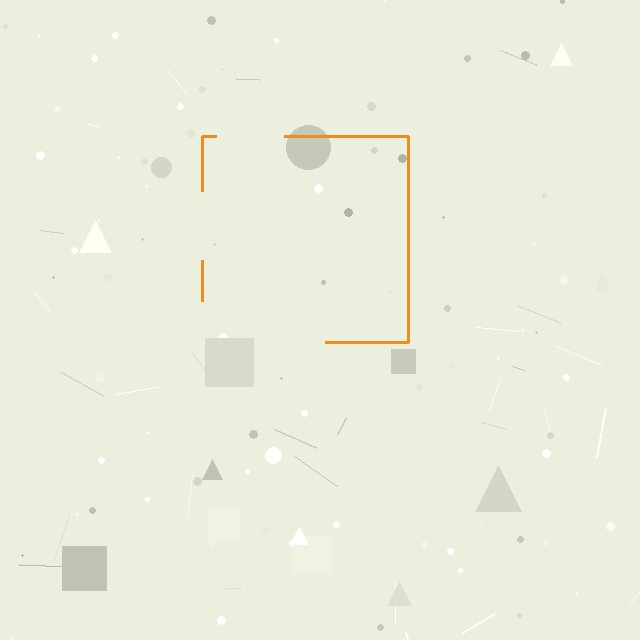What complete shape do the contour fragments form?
The contour fragments form a square.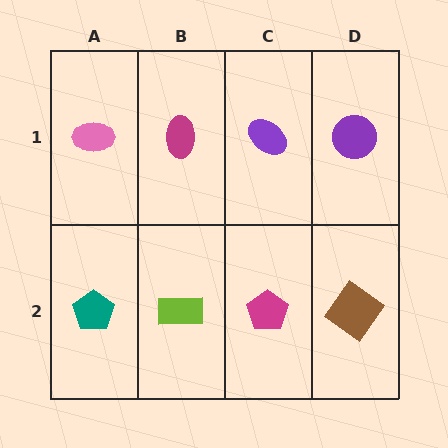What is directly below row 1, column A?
A teal pentagon.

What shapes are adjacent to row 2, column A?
A pink ellipse (row 1, column A), a lime rectangle (row 2, column B).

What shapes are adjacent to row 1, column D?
A brown diamond (row 2, column D), a purple ellipse (row 1, column C).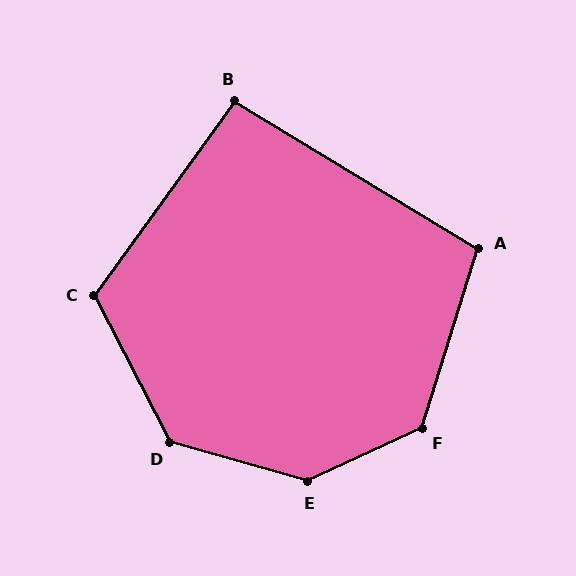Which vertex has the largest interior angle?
E, at approximately 139 degrees.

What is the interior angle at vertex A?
Approximately 104 degrees (obtuse).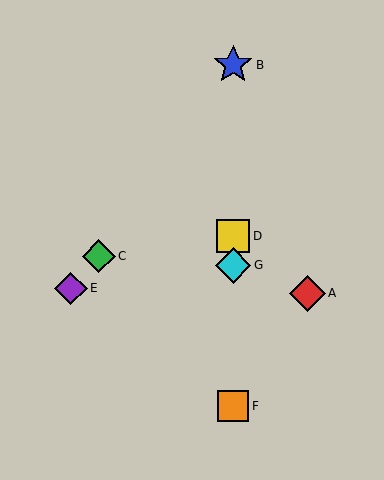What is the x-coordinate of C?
Object C is at x≈99.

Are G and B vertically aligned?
Yes, both are at x≈233.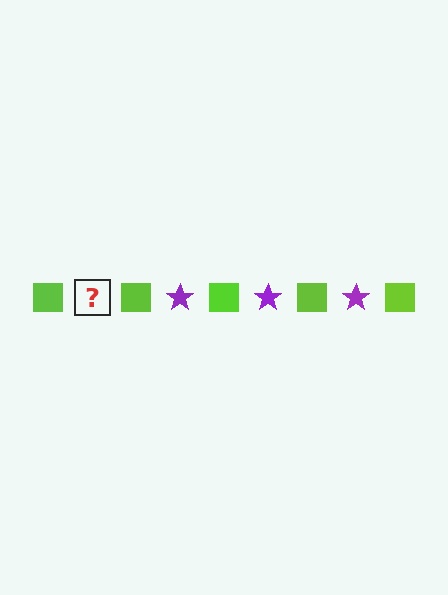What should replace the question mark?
The question mark should be replaced with a purple star.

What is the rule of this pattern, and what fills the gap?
The rule is that the pattern alternates between lime square and purple star. The gap should be filled with a purple star.